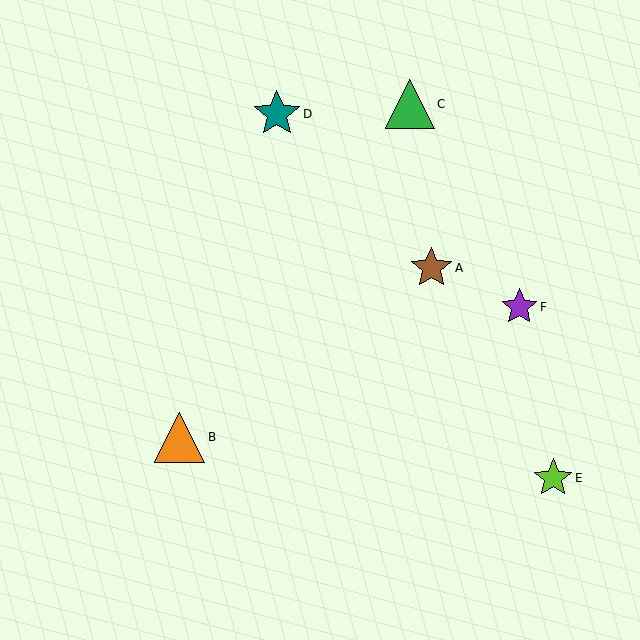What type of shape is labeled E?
Shape E is a lime star.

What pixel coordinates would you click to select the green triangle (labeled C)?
Click at (410, 104) to select the green triangle C.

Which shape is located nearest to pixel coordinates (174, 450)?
The orange triangle (labeled B) at (179, 437) is nearest to that location.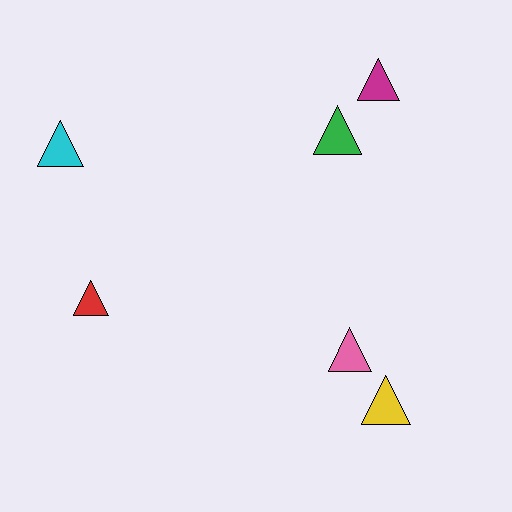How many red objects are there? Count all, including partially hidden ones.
There is 1 red object.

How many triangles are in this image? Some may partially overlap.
There are 6 triangles.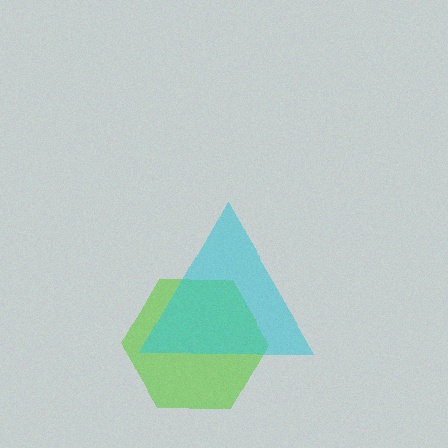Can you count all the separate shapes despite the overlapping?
Yes, there are 2 separate shapes.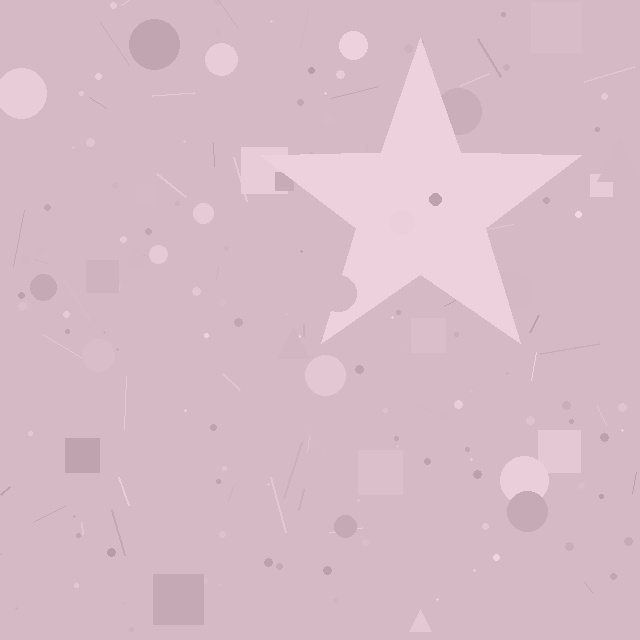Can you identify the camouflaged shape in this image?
The camouflaged shape is a star.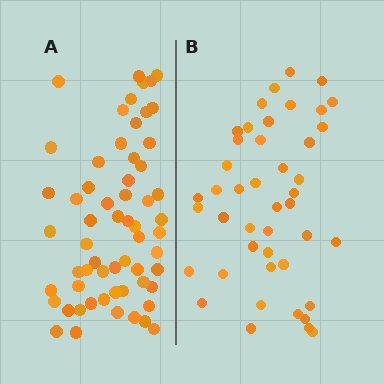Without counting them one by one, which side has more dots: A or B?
Region A (the left region) has more dots.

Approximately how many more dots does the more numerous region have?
Region A has approximately 15 more dots than region B.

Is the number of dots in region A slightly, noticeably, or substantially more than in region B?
Region A has noticeably more, but not dramatically so. The ratio is roughly 1.4 to 1.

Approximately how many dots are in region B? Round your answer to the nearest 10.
About 40 dots. (The exact count is 44, which rounds to 40.)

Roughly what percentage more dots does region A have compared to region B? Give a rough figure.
About 35% more.